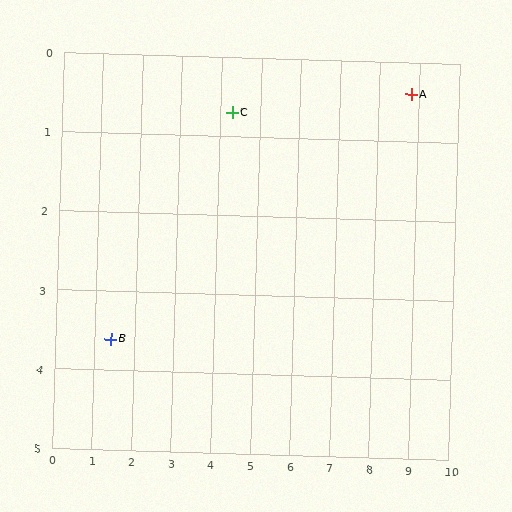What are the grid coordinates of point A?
Point A is at approximately (8.8, 0.4).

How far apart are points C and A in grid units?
Points C and A are about 4.5 grid units apart.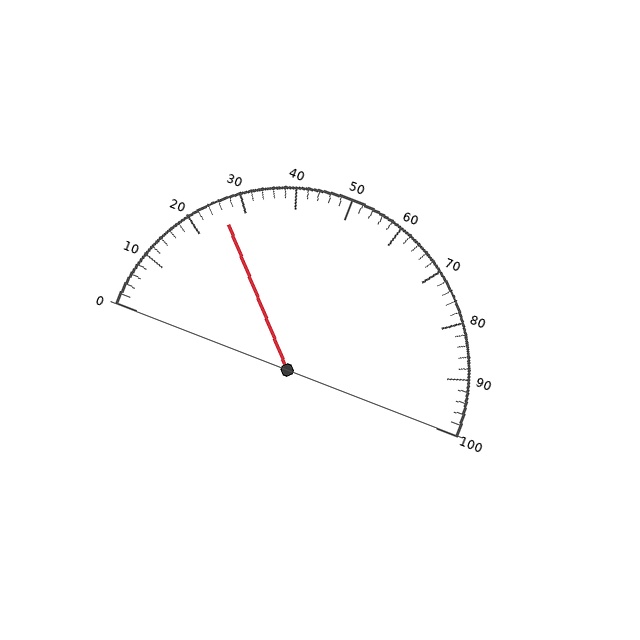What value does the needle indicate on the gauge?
The needle indicates approximately 26.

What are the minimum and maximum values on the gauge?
The gauge ranges from 0 to 100.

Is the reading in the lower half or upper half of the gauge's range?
The reading is in the lower half of the range (0 to 100).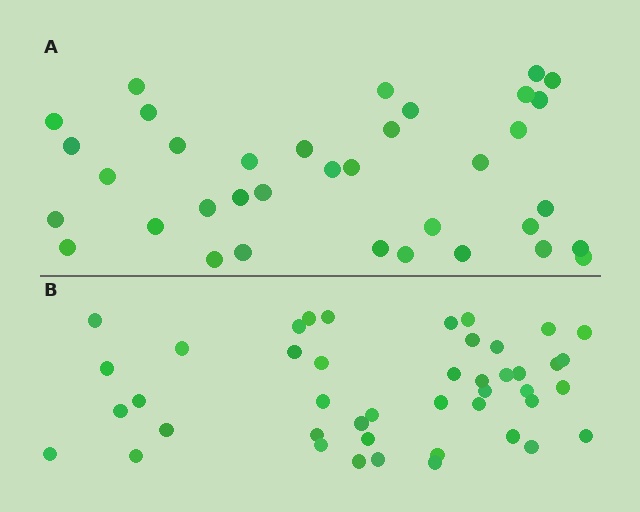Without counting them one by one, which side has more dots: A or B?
Region B (the bottom region) has more dots.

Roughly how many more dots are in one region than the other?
Region B has roughly 8 or so more dots than region A.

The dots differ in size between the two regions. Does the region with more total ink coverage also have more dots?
No. Region A has more total ink coverage because its dots are larger, but region B actually contains more individual dots. Total area can be misleading — the number of items is what matters here.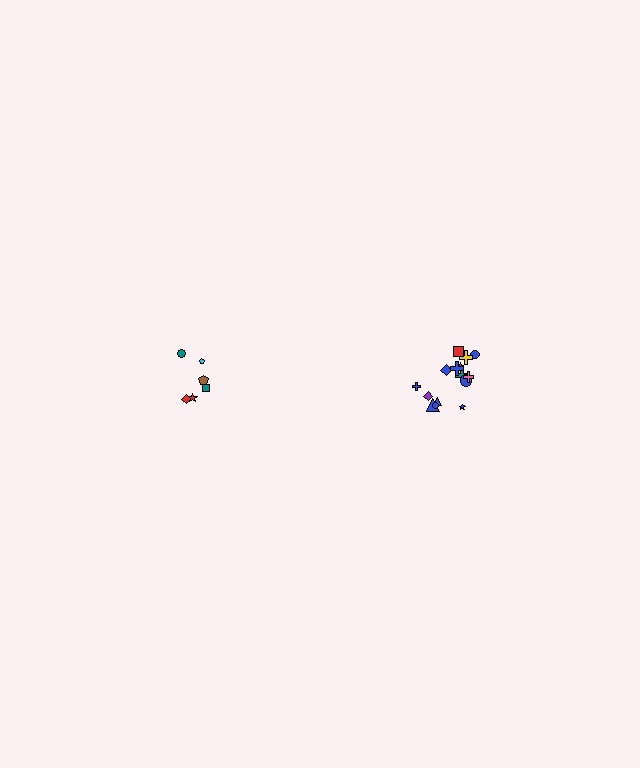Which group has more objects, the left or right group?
The right group.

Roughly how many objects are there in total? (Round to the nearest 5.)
Roughly 20 objects in total.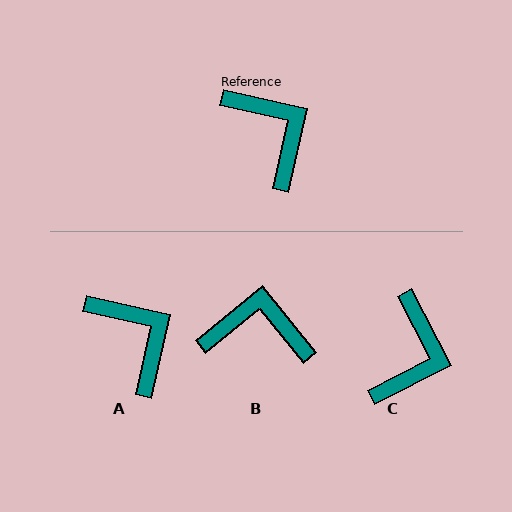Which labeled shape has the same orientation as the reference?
A.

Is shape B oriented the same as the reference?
No, it is off by about 52 degrees.